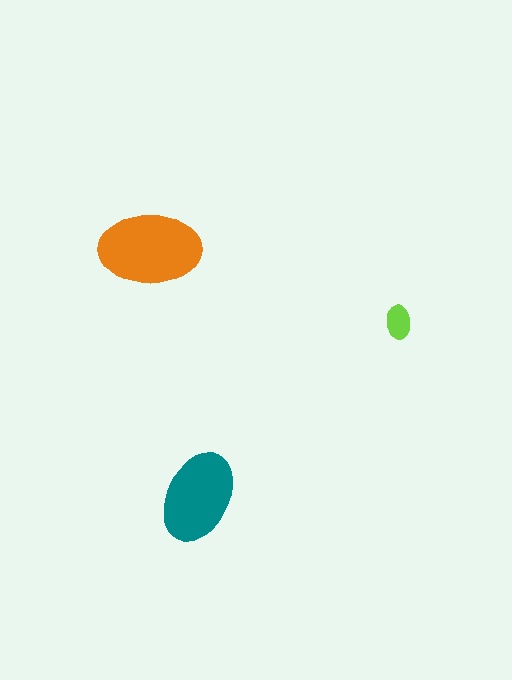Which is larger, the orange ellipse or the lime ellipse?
The orange one.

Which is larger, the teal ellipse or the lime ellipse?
The teal one.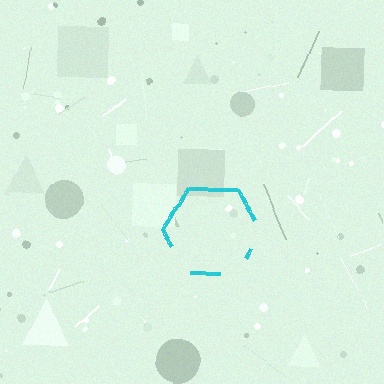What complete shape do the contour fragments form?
The contour fragments form a hexagon.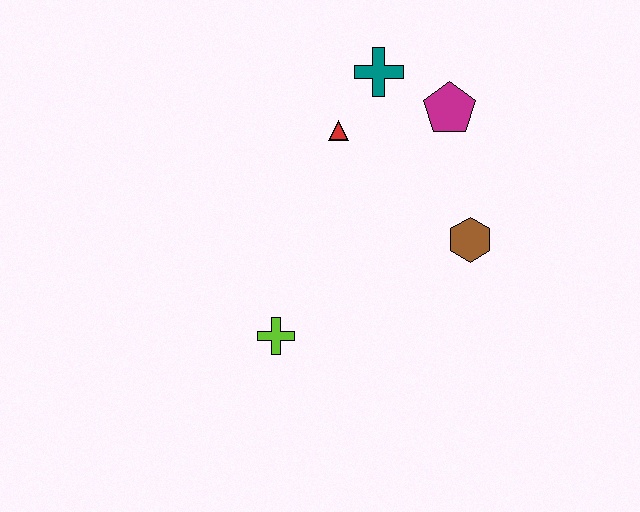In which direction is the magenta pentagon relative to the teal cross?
The magenta pentagon is to the right of the teal cross.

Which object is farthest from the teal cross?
The lime cross is farthest from the teal cross.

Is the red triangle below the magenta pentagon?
Yes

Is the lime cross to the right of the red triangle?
No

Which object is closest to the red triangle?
The teal cross is closest to the red triangle.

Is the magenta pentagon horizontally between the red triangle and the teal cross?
No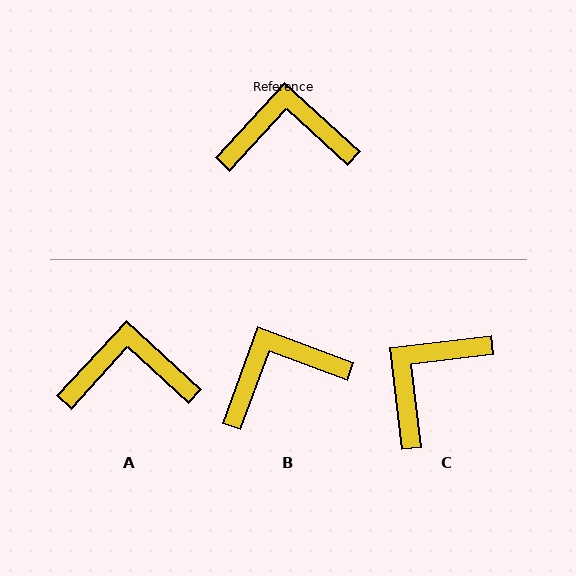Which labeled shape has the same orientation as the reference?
A.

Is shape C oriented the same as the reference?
No, it is off by about 49 degrees.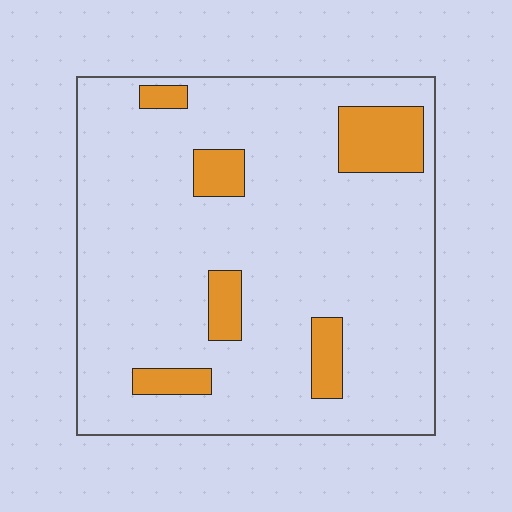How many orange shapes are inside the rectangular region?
6.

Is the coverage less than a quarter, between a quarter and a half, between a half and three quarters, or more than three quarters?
Less than a quarter.